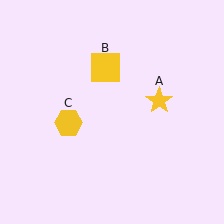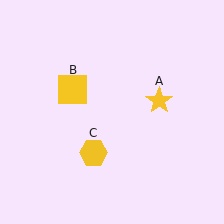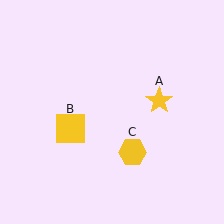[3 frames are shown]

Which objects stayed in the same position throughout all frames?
Yellow star (object A) remained stationary.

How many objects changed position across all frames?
2 objects changed position: yellow square (object B), yellow hexagon (object C).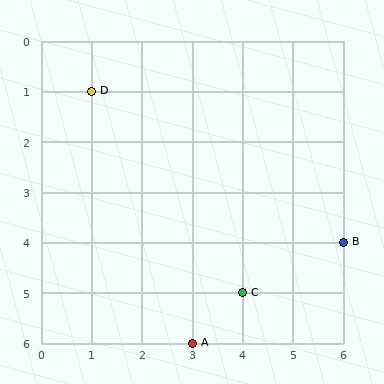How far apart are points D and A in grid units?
Points D and A are 2 columns and 5 rows apart (about 5.4 grid units diagonally).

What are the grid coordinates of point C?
Point C is at grid coordinates (4, 5).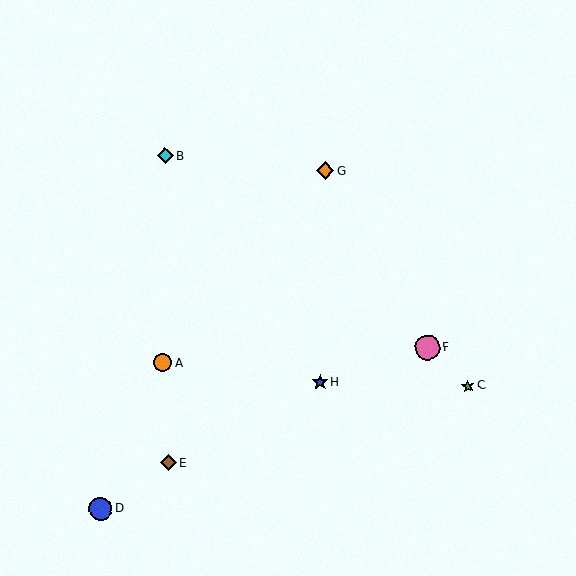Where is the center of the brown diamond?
The center of the brown diamond is at (169, 463).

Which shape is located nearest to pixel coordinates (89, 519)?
The blue circle (labeled D) at (100, 509) is nearest to that location.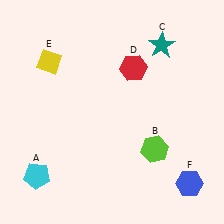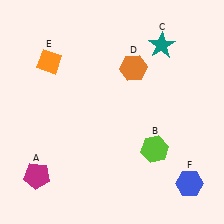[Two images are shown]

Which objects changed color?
A changed from cyan to magenta. D changed from red to orange. E changed from yellow to orange.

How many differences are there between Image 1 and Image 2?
There are 3 differences between the two images.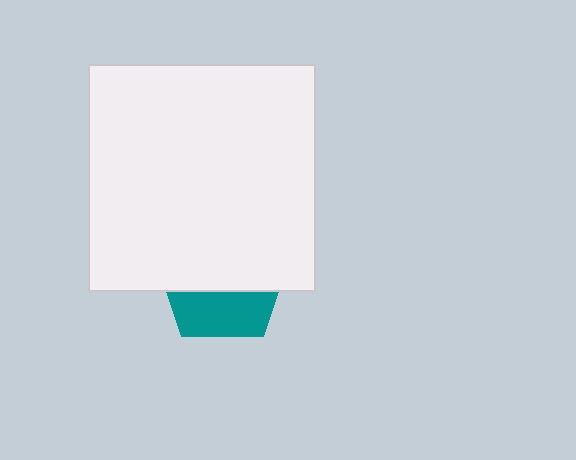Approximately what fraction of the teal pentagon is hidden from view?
Roughly 62% of the teal pentagon is hidden behind the white square.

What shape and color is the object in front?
The object in front is a white square.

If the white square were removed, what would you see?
You would see the complete teal pentagon.